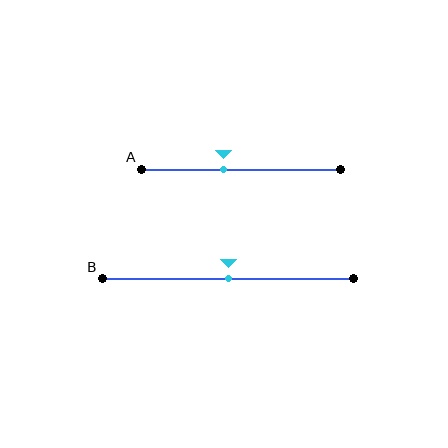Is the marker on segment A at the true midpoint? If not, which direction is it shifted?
No, the marker on segment A is shifted to the left by about 9% of the segment length.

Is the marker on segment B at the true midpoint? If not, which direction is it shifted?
Yes, the marker on segment B is at the true midpoint.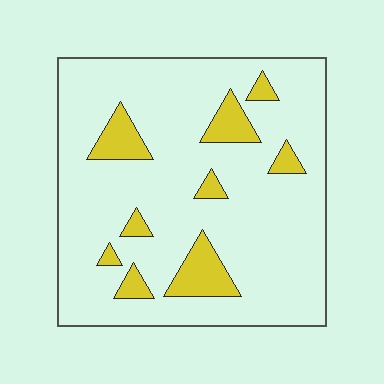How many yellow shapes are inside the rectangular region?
9.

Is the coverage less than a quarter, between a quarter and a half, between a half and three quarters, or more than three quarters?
Less than a quarter.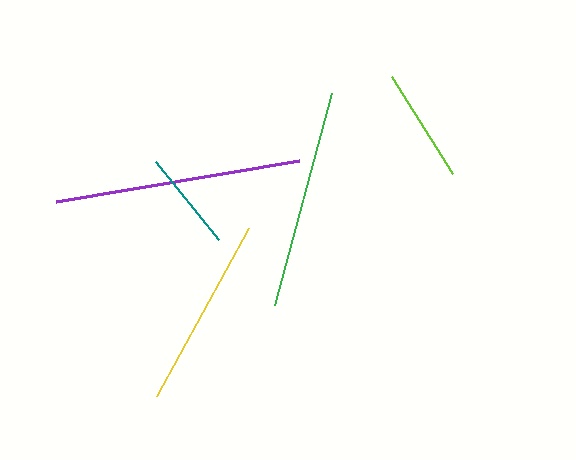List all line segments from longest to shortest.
From longest to shortest: purple, green, yellow, lime, teal.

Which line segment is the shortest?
The teal line is the shortest at approximately 100 pixels.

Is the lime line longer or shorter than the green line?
The green line is longer than the lime line.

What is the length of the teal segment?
The teal segment is approximately 100 pixels long.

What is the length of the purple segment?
The purple segment is approximately 246 pixels long.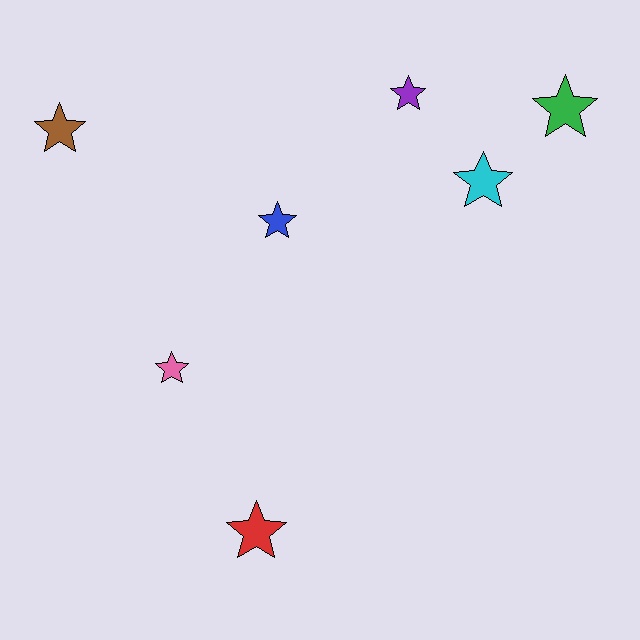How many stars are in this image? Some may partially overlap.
There are 7 stars.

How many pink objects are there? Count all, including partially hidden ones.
There is 1 pink object.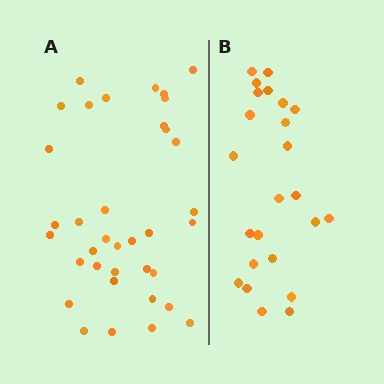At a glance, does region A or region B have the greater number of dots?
Region A (the left region) has more dots.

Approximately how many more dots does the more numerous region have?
Region A has roughly 12 or so more dots than region B.